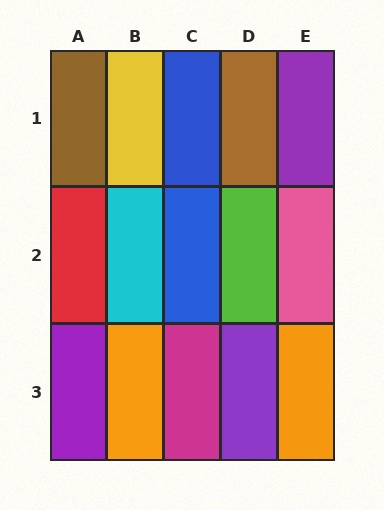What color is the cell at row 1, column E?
Purple.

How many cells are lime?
1 cell is lime.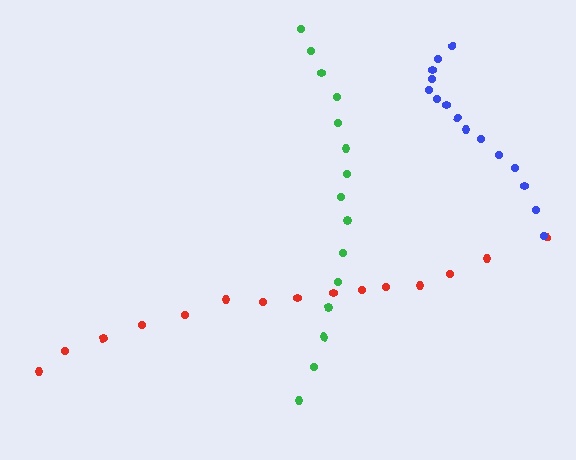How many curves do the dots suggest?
There are 3 distinct paths.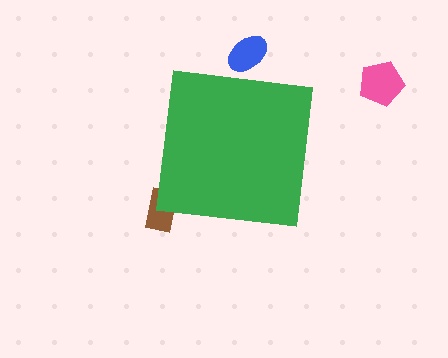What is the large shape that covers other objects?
A green square.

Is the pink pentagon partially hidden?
No, the pink pentagon is fully visible.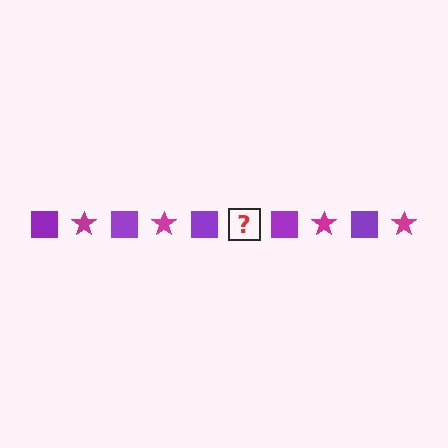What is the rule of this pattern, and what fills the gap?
The rule is that the pattern alternates between purple square and magenta star. The gap should be filled with a magenta star.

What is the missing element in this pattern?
The missing element is a magenta star.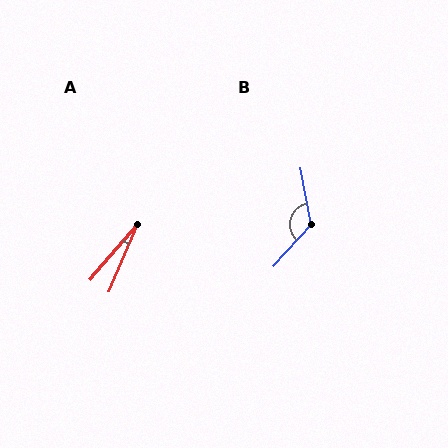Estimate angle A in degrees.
Approximately 17 degrees.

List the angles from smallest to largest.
A (17°), B (127°).